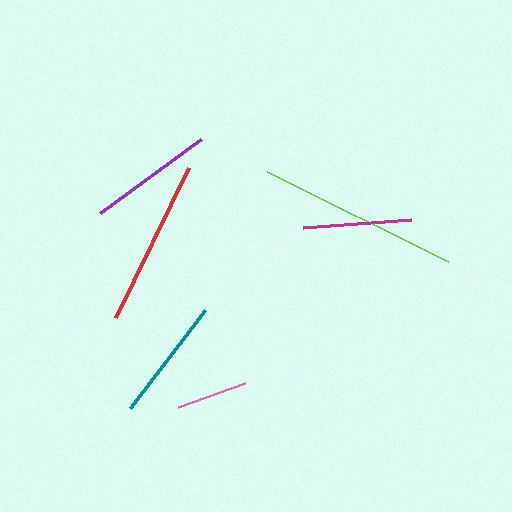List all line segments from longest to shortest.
From longest to shortest: lime, red, purple, teal, magenta, pink.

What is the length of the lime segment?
The lime segment is approximately 202 pixels long.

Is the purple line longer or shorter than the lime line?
The lime line is longer than the purple line.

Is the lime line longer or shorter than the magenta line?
The lime line is longer than the magenta line.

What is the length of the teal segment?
The teal segment is approximately 123 pixels long.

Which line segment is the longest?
The lime line is the longest at approximately 202 pixels.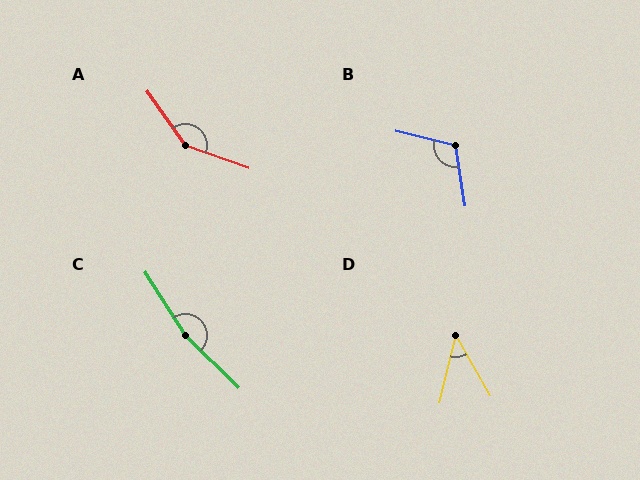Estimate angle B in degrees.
Approximately 113 degrees.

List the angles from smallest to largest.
D (44°), B (113°), A (145°), C (167°).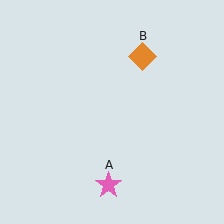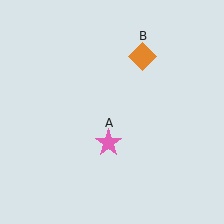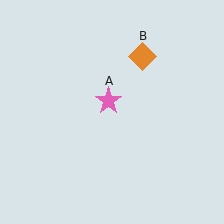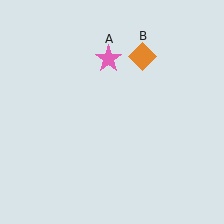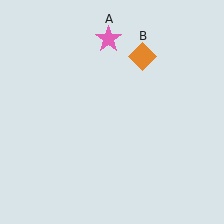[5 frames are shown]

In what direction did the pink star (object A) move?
The pink star (object A) moved up.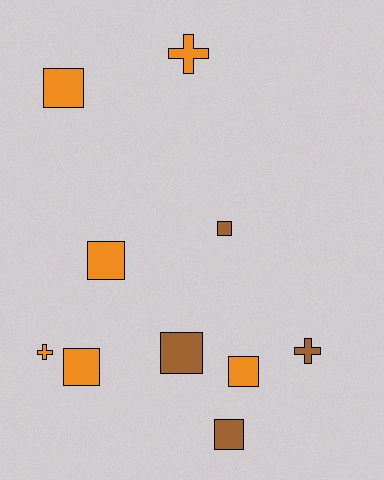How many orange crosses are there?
There are 2 orange crosses.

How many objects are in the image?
There are 10 objects.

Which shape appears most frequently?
Square, with 7 objects.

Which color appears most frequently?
Orange, with 6 objects.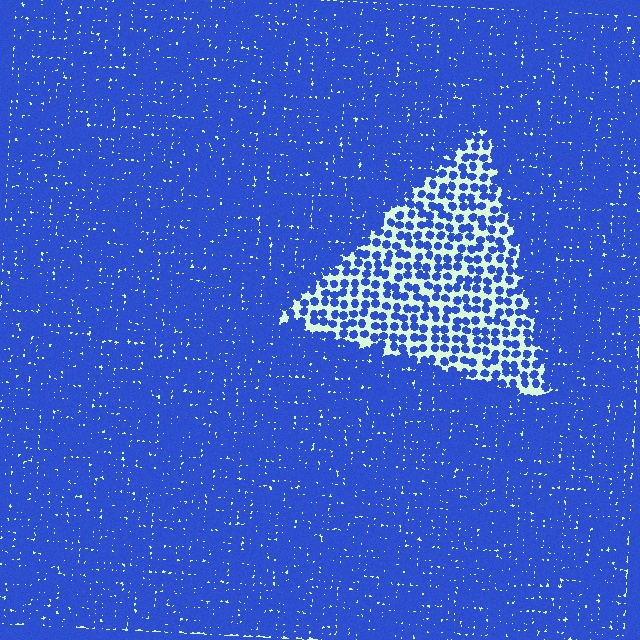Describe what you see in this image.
The image contains small blue elements arranged at two different densities. A triangle-shaped region is visible where the elements are less densely packed than the surrounding area.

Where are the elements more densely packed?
The elements are more densely packed outside the triangle boundary.